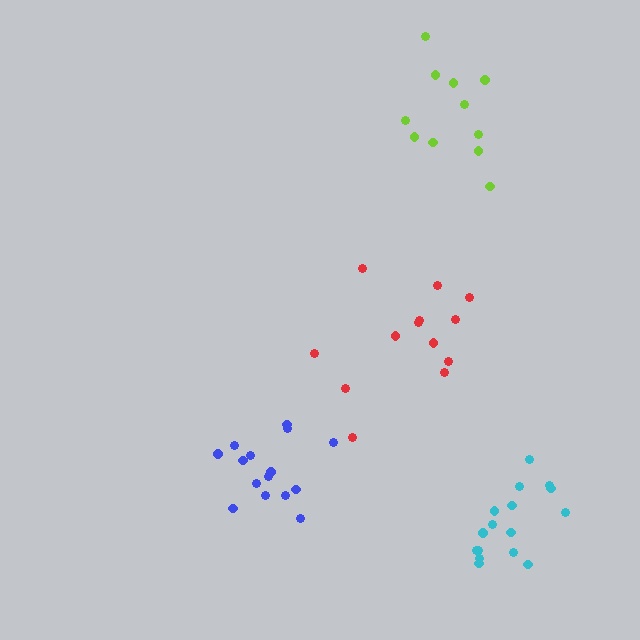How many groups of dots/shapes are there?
There are 4 groups.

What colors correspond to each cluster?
The clusters are colored: red, blue, lime, cyan.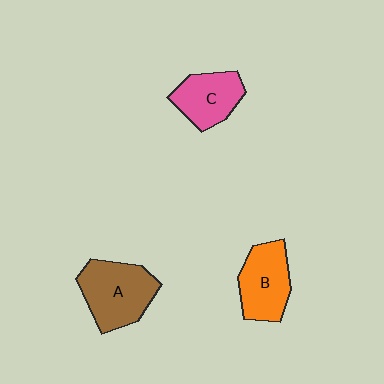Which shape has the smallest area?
Shape C (pink).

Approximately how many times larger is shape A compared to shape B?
Approximately 1.2 times.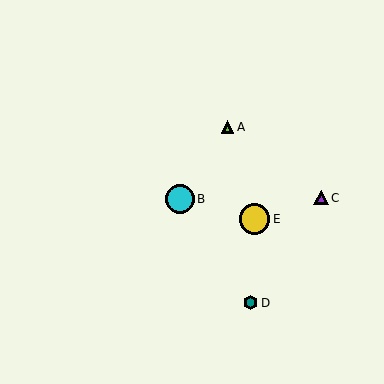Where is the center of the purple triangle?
The center of the purple triangle is at (321, 198).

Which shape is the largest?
The yellow circle (labeled E) is the largest.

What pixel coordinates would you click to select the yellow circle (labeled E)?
Click at (254, 219) to select the yellow circle E.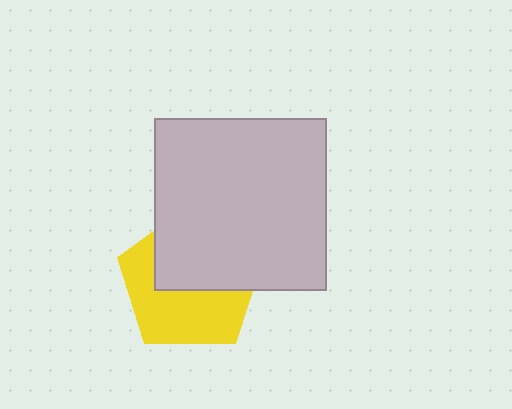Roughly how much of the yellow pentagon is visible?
About half of it is visible (roughly 51%).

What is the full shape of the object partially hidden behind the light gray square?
The partially hidden object is a yellow pentagon.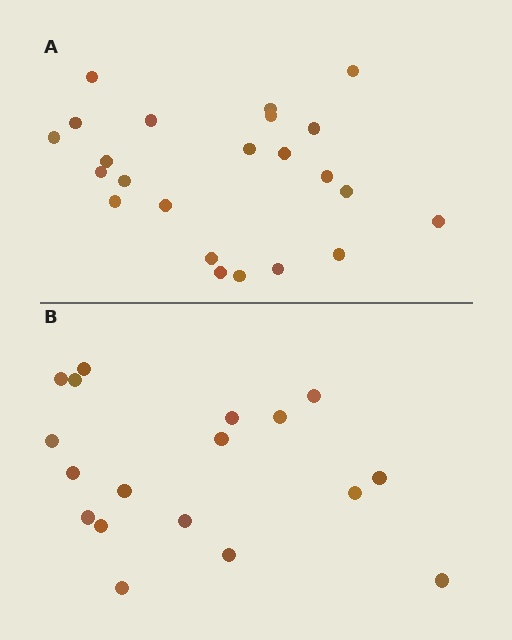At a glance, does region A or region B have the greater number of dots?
Region A (the top region) has more dots.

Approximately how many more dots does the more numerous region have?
Region A has about 5 more dots than region B.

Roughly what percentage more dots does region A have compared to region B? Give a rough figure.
About 30% more.